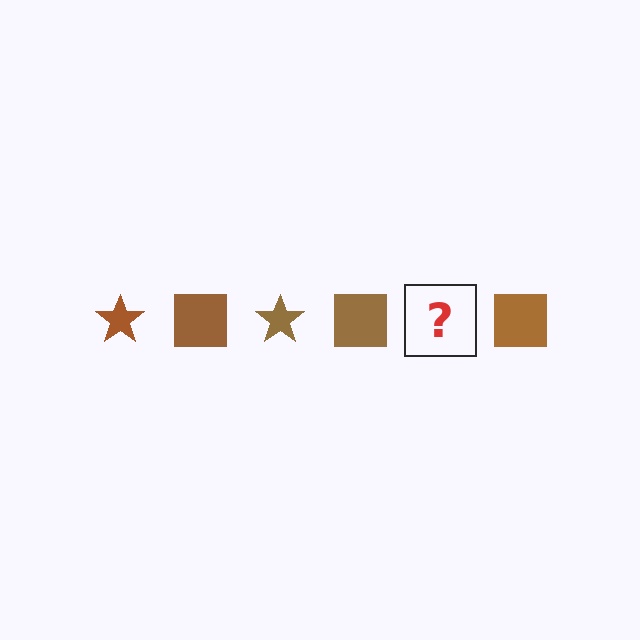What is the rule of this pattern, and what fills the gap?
The rule is that the pattern cycles through star, square shapes in brown. The gap should be filled with a brown star.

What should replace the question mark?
The question mark should be replaced with a brown star.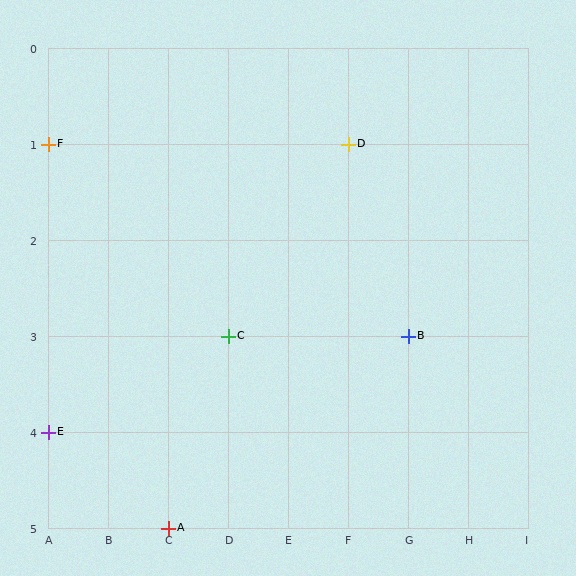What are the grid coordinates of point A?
Point A is at grid coordinates (C, 5).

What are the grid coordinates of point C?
Point C is at grid coordinates (D, 3).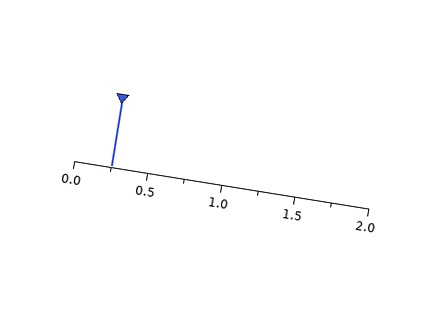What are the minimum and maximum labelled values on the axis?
The axis runs from 0.0 to 2.0.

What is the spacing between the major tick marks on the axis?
The major ticks are spaced 0.5 apart.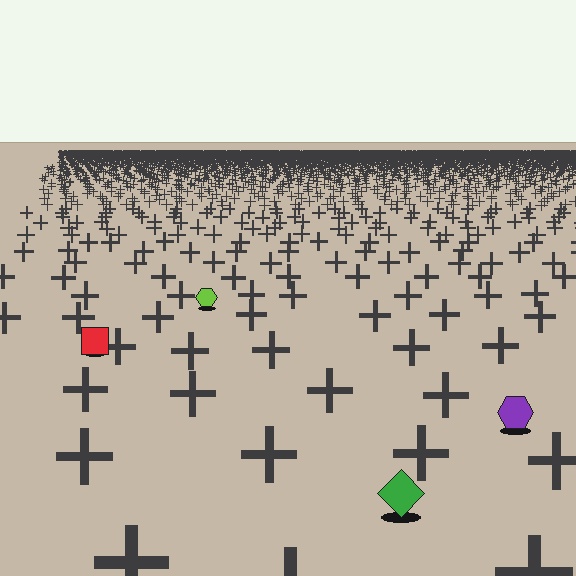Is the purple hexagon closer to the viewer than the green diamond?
No. The green diamond is closer — you can tell from the texture gradient: the ground texture is coarser near it.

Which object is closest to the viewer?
The green diamond is closest. The texture marks near it are larger and more spread out.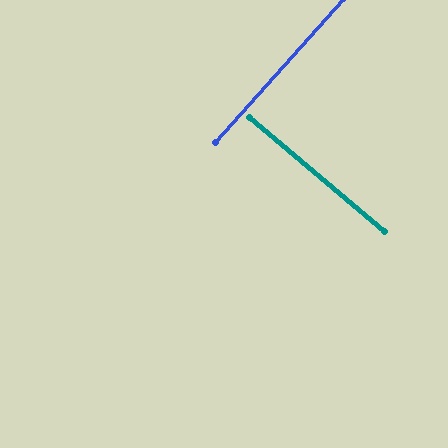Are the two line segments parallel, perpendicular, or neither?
Perpendicular — they meet at approximately 89°.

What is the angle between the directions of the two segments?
Approximately 89 degrees.